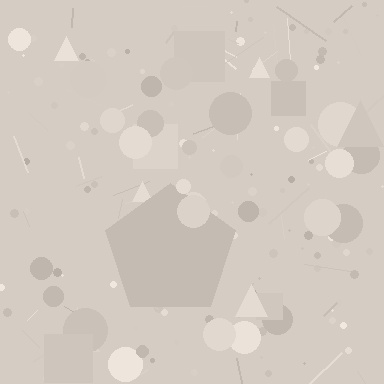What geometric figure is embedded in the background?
A pentagon is embedded in the background.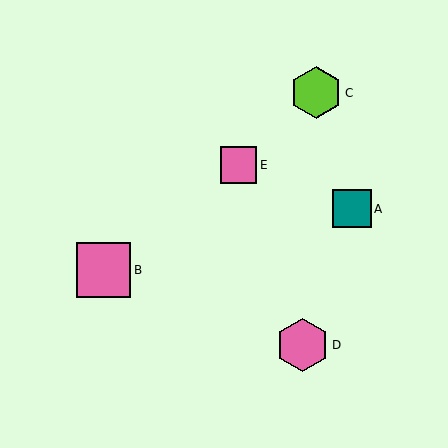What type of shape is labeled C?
Shape C is a lime hexagon.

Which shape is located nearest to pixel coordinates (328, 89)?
The lime hexagon (labeled C) at (316, 93) is nearest to that location.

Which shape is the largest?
The pink square (labeled B) is the largest.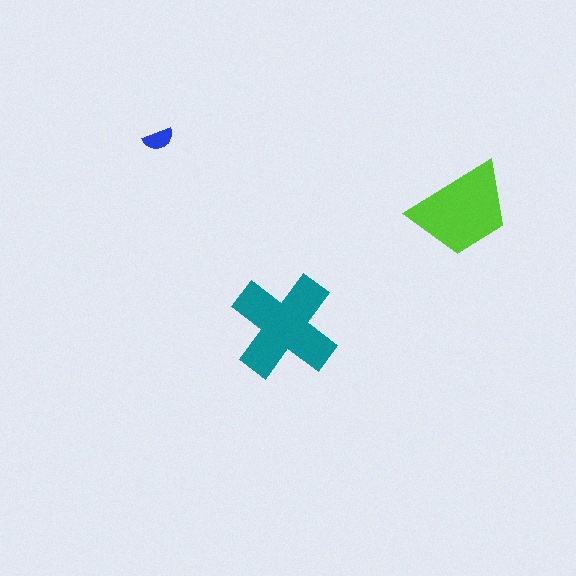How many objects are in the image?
There are 3 objects in the image.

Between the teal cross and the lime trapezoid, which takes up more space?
The teal cross.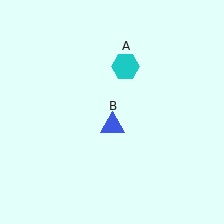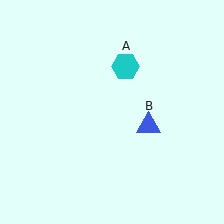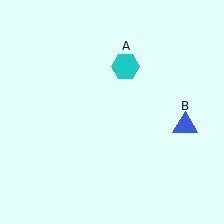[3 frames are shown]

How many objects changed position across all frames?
1 object changed position: blue triangle (object B).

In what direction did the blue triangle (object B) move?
The blue triangle (object B) moved right.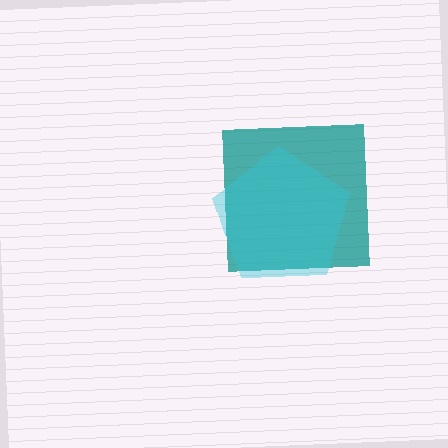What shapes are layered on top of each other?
The layered shapes are: a teal square, a cyan pentagon.